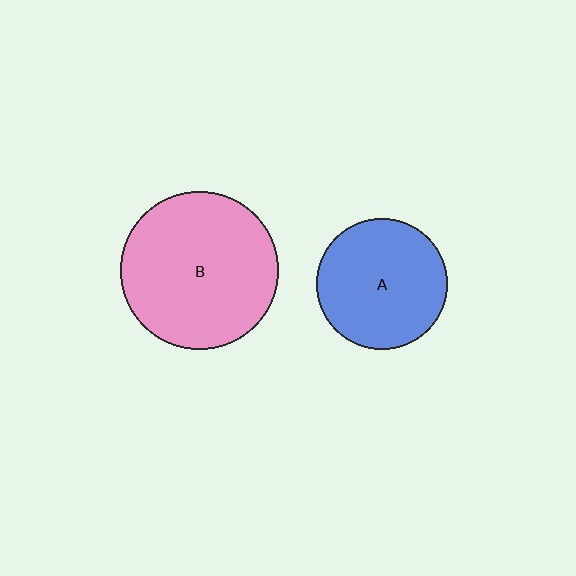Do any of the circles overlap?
No, none of the circles overlap.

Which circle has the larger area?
Circle B (pink).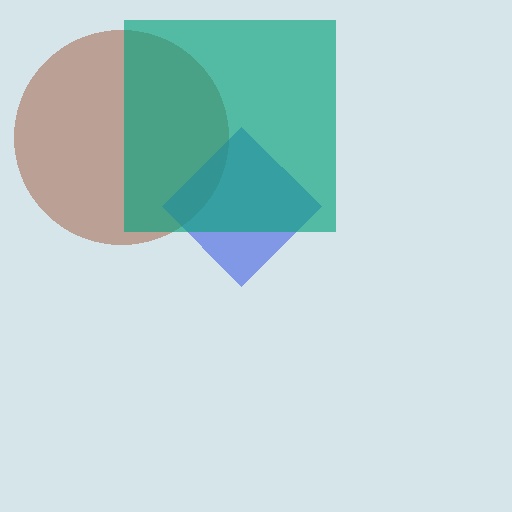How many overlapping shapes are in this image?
There are 3 overlapping shapes in the image.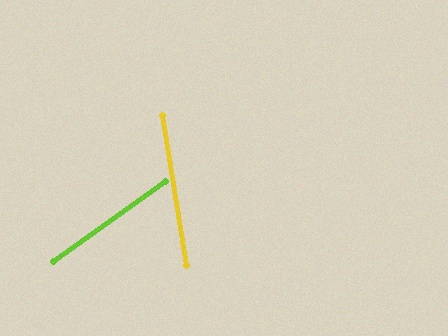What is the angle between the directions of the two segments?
Approximately 64 degrees.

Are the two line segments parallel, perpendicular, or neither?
Neither parallel nor perpendicular — they differ by about 64°.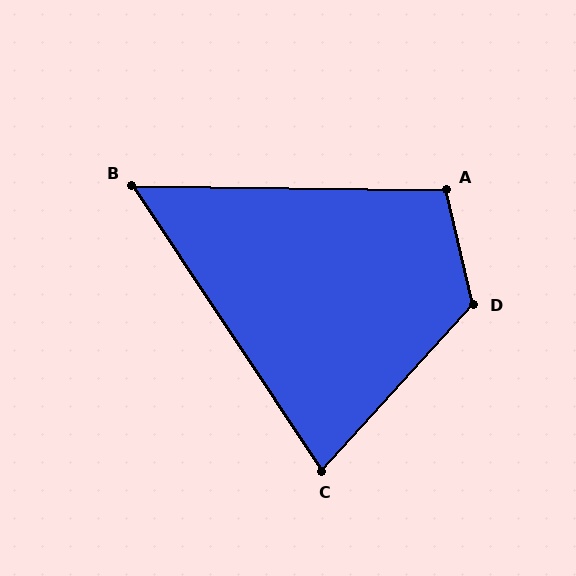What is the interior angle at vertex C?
Approximately 76 degrees (acute).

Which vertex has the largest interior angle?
D, at approximately 124 degrees.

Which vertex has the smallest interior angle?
B, at approximately 56 degrees.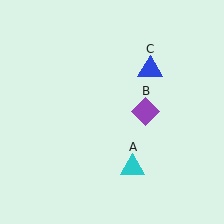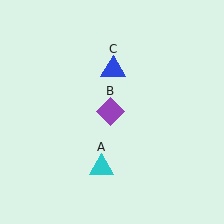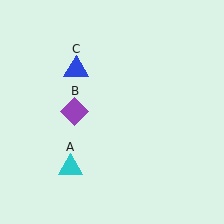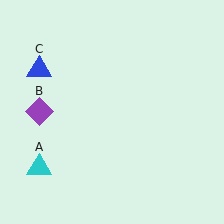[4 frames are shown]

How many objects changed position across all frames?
3 objects changed position: cyan triangle (object A), purple diamond (object B), blue triangle (object C).